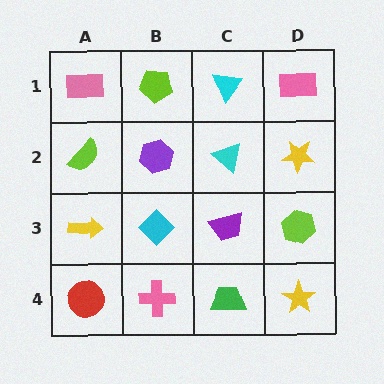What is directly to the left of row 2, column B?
A lime semicircle.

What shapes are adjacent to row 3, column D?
A yellow star (row 2, column D), a yellow star (row 4, column D), a purple trapezoid (row 3, column C).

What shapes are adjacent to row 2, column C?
A cyan triangle (row 1, column C), a purple trapezoid (row 3, column C), a purple hexagon (row 2, column B), a yellow star (row 2, column D).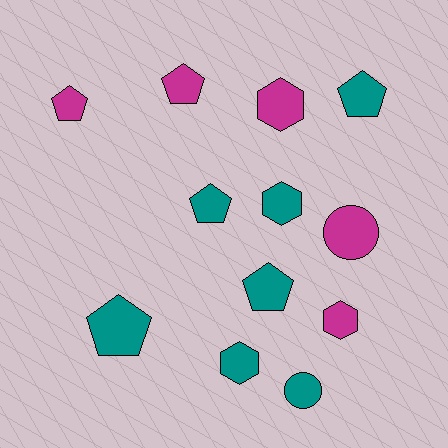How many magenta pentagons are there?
There are 2 magenta pentagons.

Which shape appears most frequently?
Pentagon, with 6 objects.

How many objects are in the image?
There are 12 objects.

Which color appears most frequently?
Teal, with 7 objects.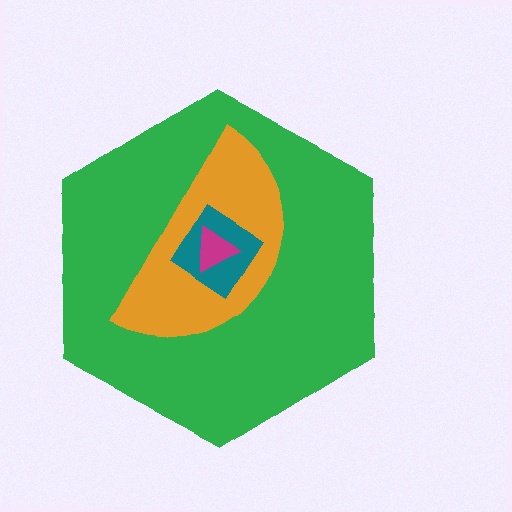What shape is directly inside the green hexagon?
The orange semicircle.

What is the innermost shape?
The magenta triangle.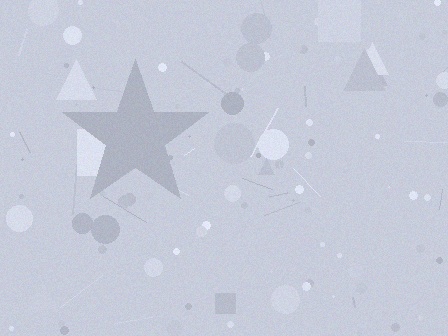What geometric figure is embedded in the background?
A star is embedded in the background.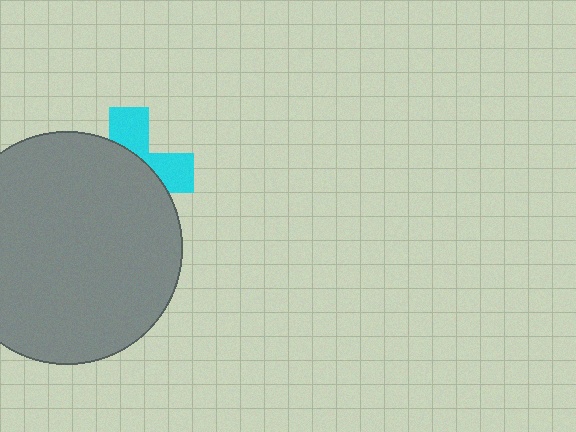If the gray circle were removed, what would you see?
You would see the complete cyan cross.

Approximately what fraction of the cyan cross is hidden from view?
Roughly 64% of the cyan cross is hidden behind the gray circle.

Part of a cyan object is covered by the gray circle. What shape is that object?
It is a cross.